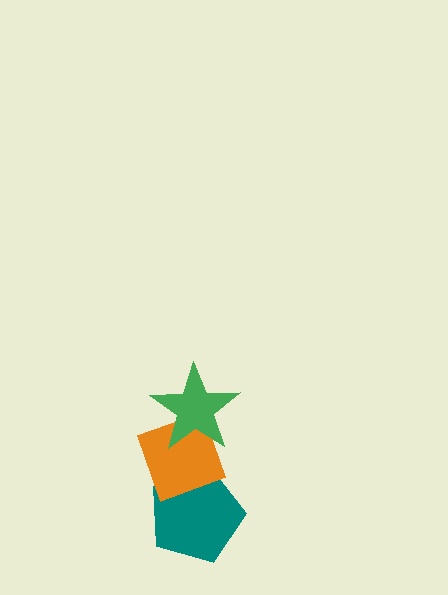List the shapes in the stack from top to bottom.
From top to bottom: the green star, the orange diamond, the teal pentagon.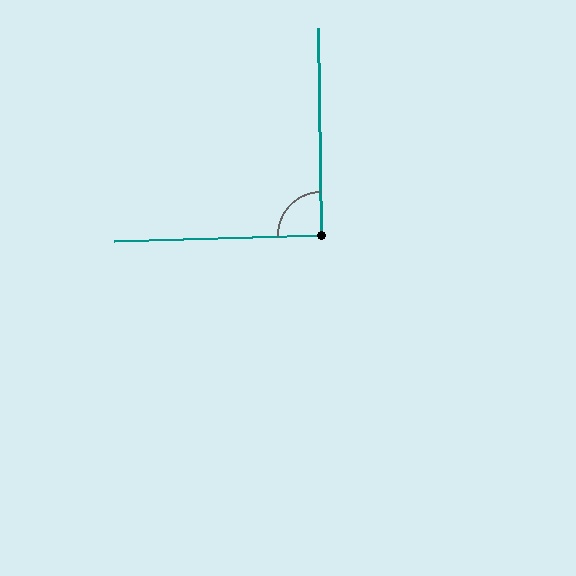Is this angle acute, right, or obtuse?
It is approximately a right angle.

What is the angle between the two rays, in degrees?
Approximately 91 degrees.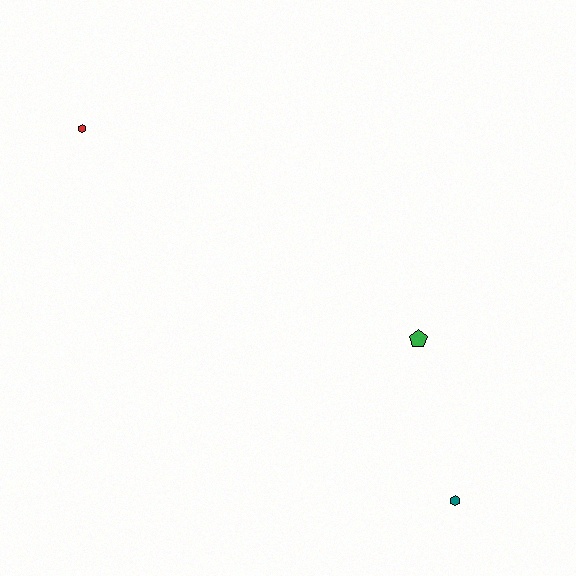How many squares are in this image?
There are no squares.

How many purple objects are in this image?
There are no purple objects.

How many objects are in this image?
There are 3 objects.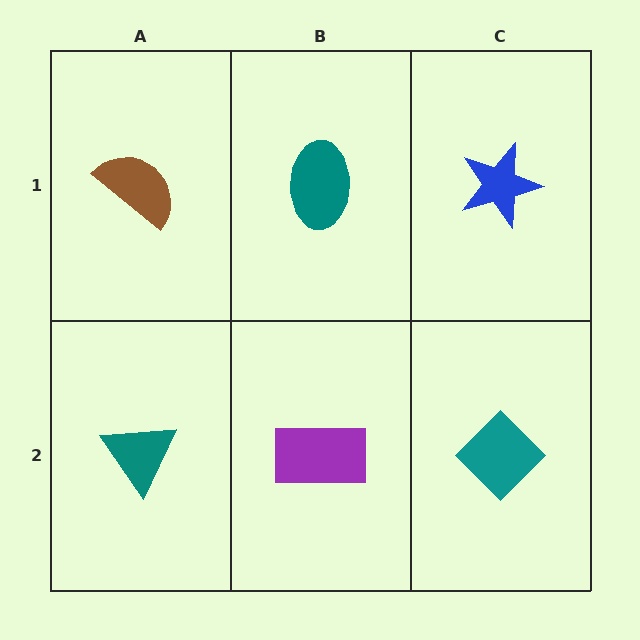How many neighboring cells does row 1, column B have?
3.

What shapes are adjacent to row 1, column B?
A purple rectangle (row 2, column B), a brown semicircle (row 1, column A), a blue star (row 1, column C).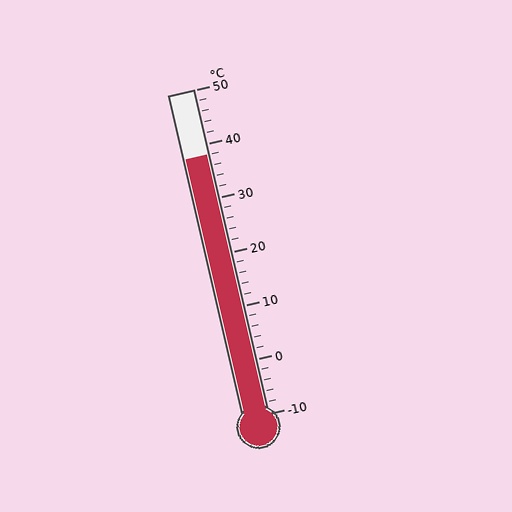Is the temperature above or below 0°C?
The temperature is above 0°C.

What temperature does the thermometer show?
The thermometer shows approximately 38°C.